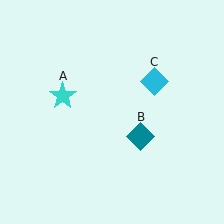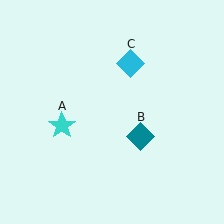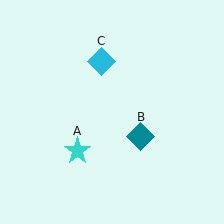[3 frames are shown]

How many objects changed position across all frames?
2 objects changed position: cyan star (object A), cyan diamond (object C).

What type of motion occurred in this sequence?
The cyan star (object A), cyan diamond (object C) rotated counterclockwise around the center of the scene.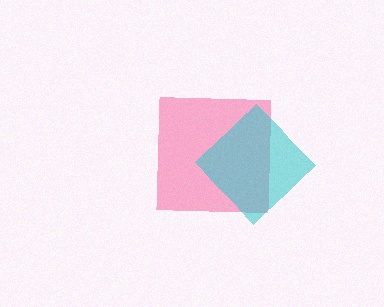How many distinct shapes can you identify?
There are 2 distinct shapes: a pink square, a cyan diamond.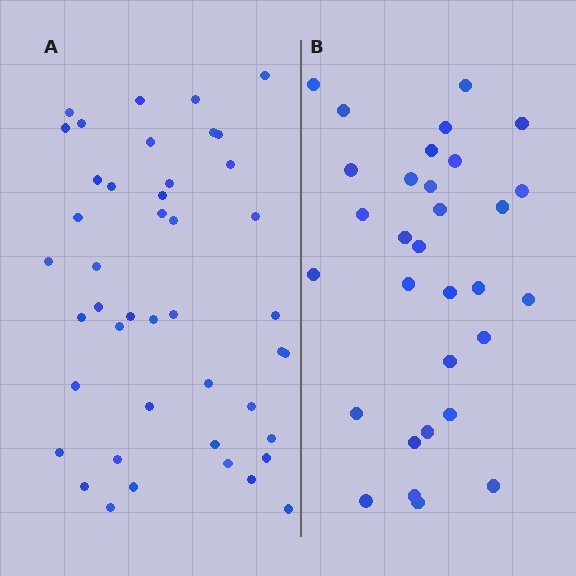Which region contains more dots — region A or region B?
Region A (the left region) has more dots.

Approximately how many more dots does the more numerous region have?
Region A has approximately 15 more dots than region B.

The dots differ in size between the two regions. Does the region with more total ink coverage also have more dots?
No. Region B has more total ink coverage because its dots are larger, but region A actually contains more individual dots. Total area can be misleading — the number of items is what matters here.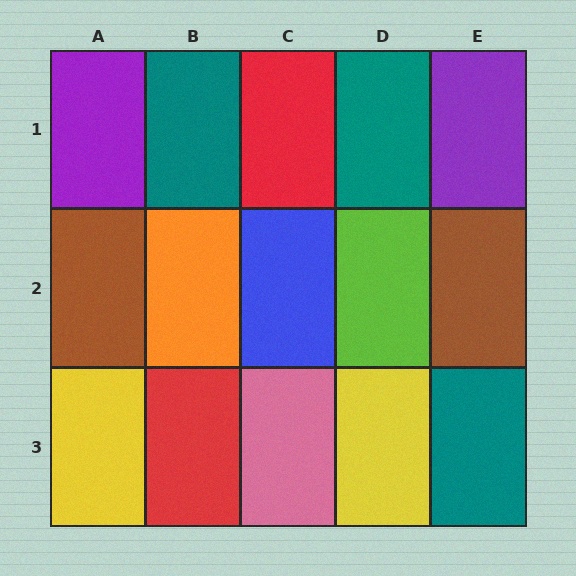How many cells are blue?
1 cell is blue.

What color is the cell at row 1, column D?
Teal.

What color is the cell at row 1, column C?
Red.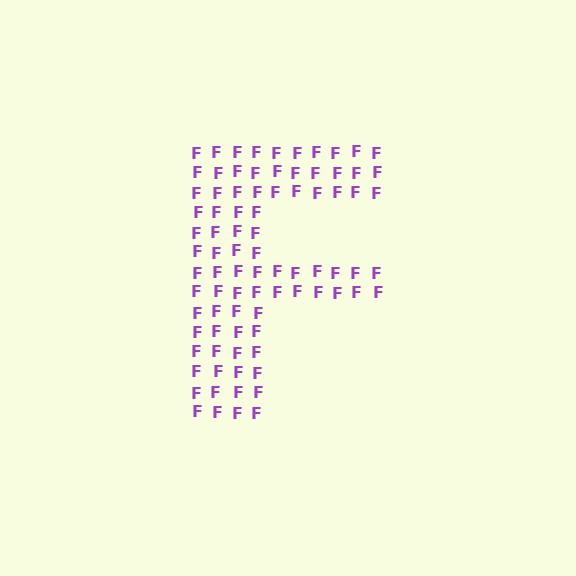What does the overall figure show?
The overall figure shows the letter F.